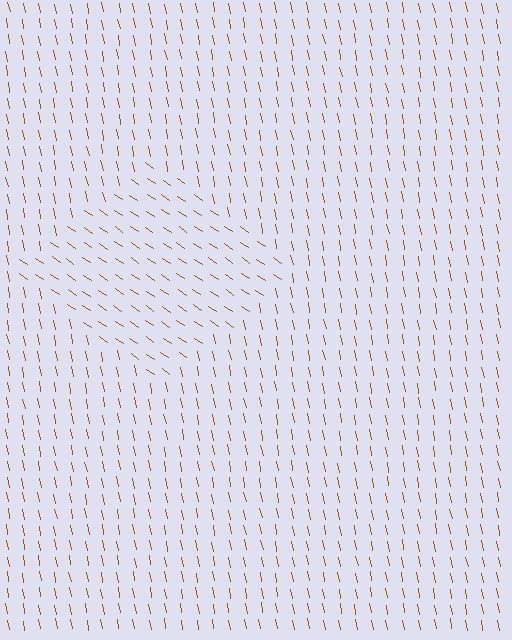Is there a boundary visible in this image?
Yes, there is a texture boundary formed by a change in line orientation.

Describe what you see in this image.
The image is filled with small brown line segments. A diamond region in the image has lines oriented differently from the surrounding lines, creating a visible texture boundary.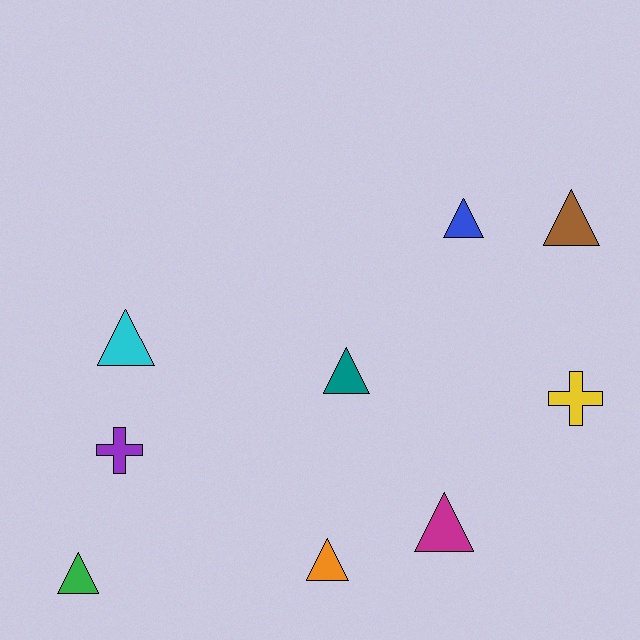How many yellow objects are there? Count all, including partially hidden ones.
There is 1 yellow object.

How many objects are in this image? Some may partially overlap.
There are 9 objects.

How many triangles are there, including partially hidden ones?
There are 7 triangles.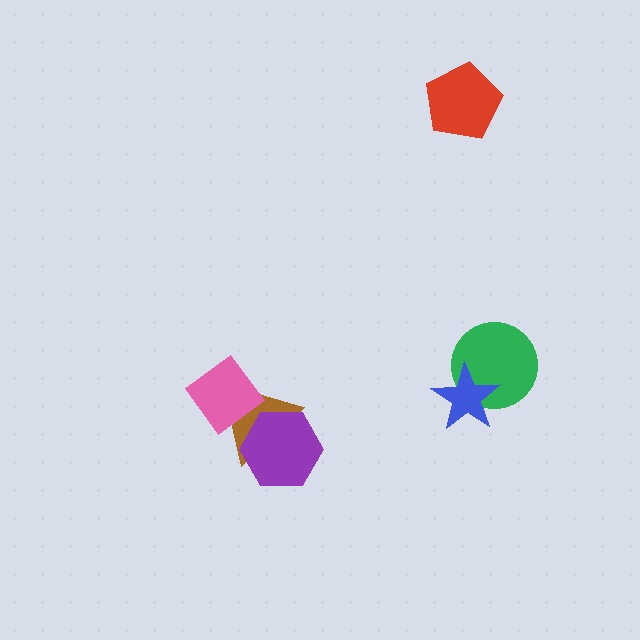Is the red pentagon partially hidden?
No, no other shape covers it.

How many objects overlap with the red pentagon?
0 objects overlap with the red pentagon.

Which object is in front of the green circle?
The blue star is in front of the green circle.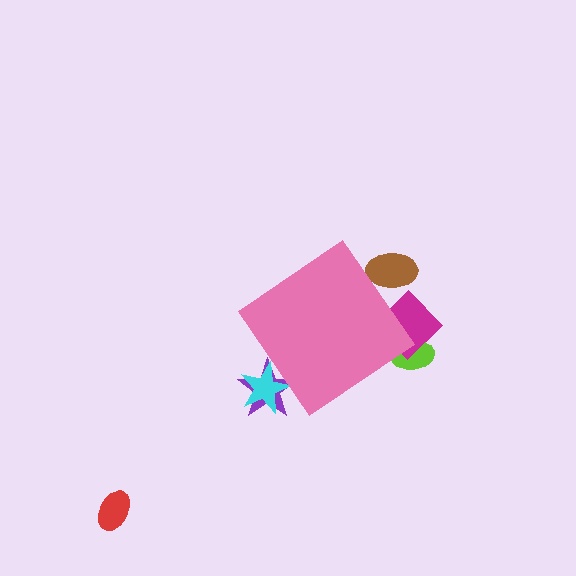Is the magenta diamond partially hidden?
Yes, the magenta diamond is partially hidden behind the pink diamond.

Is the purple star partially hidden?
Yes, the purple star is partially hidden behind the pink diamond.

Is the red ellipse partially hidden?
No, the red ellipse is fully visible.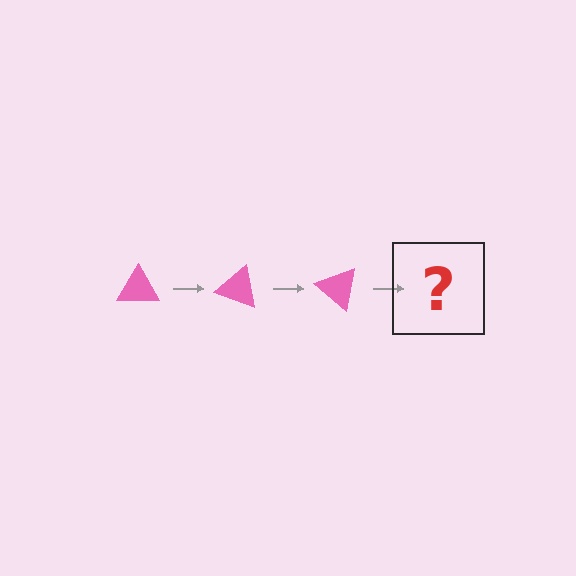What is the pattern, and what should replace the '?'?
The pattern is that the triangle rotates 20 degrees each step. The '?' should be a pink triangle rotated 60 degrees.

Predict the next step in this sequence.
The next step is a pink triangle rotated 60 degrees.